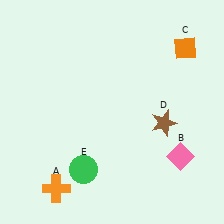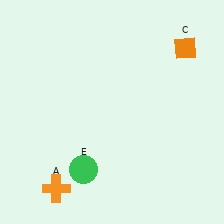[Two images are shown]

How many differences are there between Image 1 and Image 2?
There are 2 differences between the two images.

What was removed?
The brown star (D), the pink diamond (B) were removed in Image 2.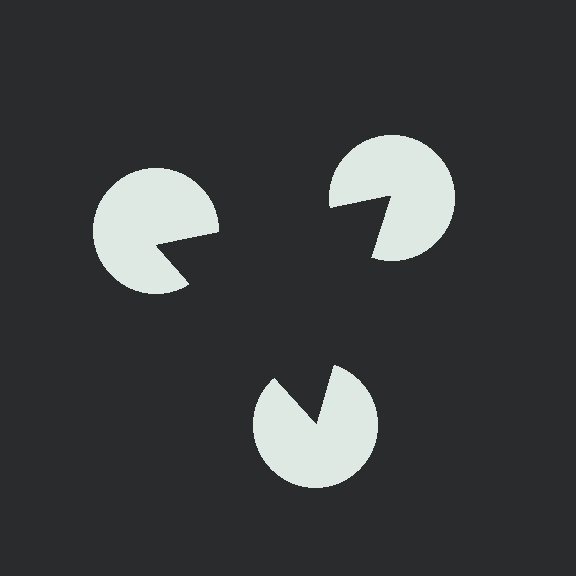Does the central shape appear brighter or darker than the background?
It typically appears slightly darker than the background, even though no actual brightness change is drawn.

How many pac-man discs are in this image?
There are 3 — one at each vertex of the illusory triangle.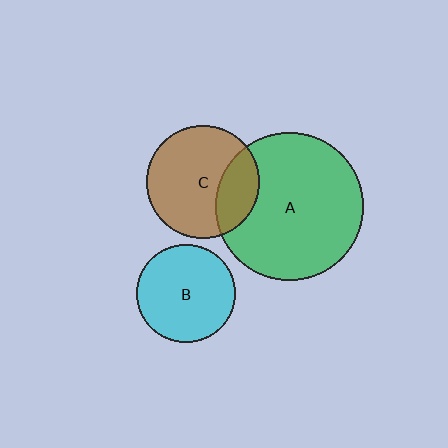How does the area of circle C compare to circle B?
Approximately 1.3 times.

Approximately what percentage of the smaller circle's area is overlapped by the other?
Approximately 25%.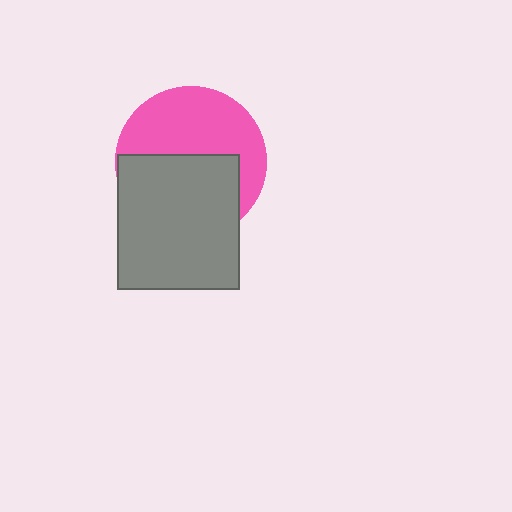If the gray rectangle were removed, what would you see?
You would see the complete pink circle.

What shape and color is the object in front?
The object in front is a gray rectangle.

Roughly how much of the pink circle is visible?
About half of it is visible (roughly 51%).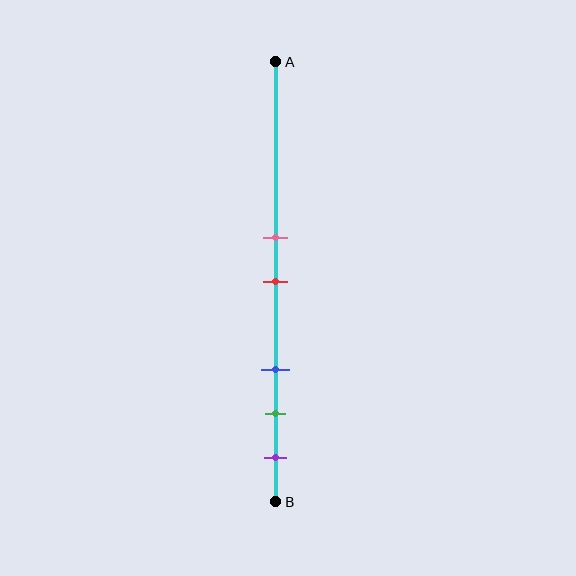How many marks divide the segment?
There are 5 marks dividing the segment.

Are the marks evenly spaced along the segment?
No, the marks are not evenly spaced.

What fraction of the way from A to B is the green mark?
The green mark is approximately 80% (0.8) of the way from A to B.